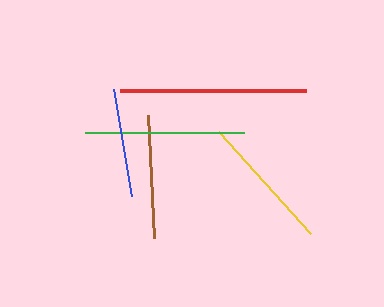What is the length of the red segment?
The red segment is approximately 186 pixels long.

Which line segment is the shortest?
The blue line is the shortest at approximately 108 pixels.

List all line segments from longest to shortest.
From longest to shortest: red, green, yellow, brown, blue.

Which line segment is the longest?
The red line is the longest at approximately 186 pixels.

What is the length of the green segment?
The green segment is approximately 159 pixels long.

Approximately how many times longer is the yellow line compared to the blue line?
The yellow line is approximately 1.3 times the length of the blue line.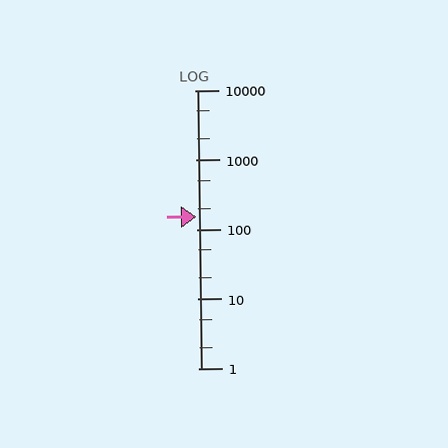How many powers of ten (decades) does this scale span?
The scale spans 4 decades, from 1 to 10000.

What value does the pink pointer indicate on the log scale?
The pointer indicates approximately 150.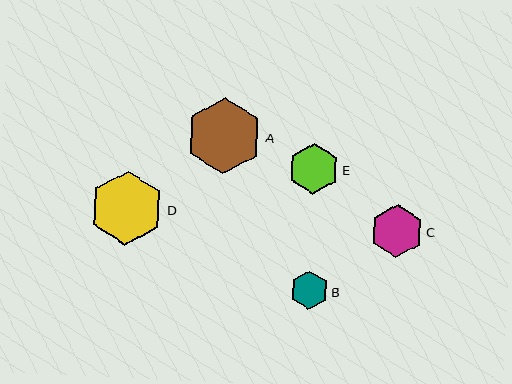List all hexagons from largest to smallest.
From largest to smallest: A, D, C, E, B.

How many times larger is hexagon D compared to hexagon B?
Hexagon D is approximately 1.9 times the size of hexagon B.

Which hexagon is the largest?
Hexagon A is the largest with a size of approximately 77 pixels.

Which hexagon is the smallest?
Hexagon B is the smallest with a size of approximately 38 pixels.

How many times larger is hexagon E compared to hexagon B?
Hexagon E is approximately 1.3 times the size of hexagon B.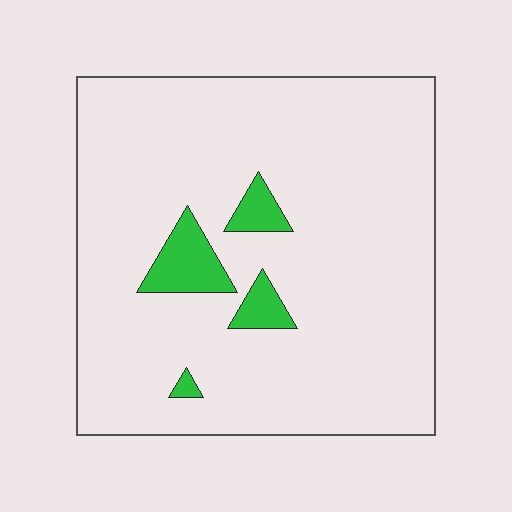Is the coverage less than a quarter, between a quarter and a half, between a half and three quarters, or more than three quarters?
Less than a quarter.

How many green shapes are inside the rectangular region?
4.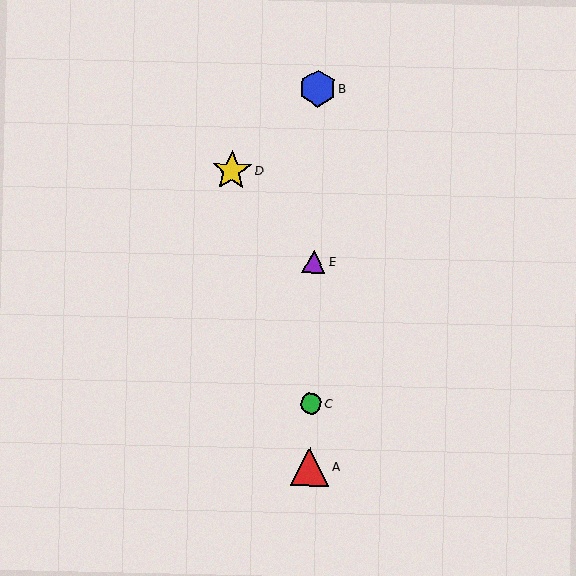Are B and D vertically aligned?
No, B is at x≈318 and D is at x≈232.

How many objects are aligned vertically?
4 objects (A, B, C, E) are aligned vertically.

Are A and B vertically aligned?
Yes, both are at x≈310.